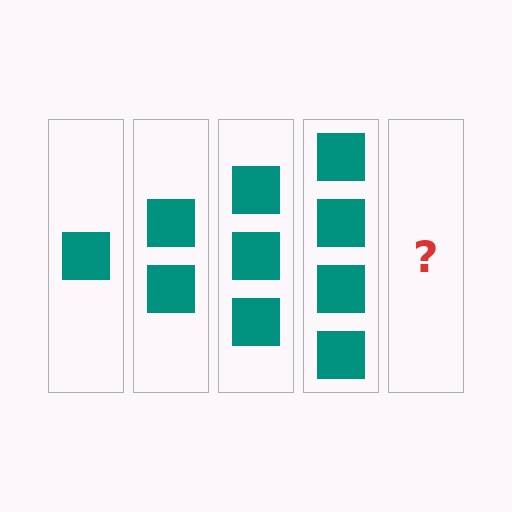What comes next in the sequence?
The next element should be 5 squares.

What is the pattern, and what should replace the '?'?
The pattern is that each step adds one more square. The '?' should be 5 squares.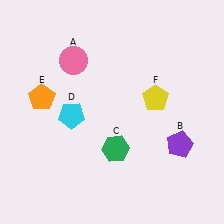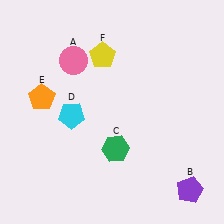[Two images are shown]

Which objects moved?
The objects that moved are: the purple pentagon (B), the yellow pentagon (F).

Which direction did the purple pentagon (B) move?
The purple pentagon (B) moved down.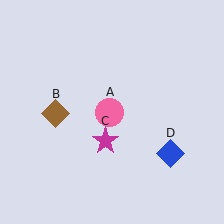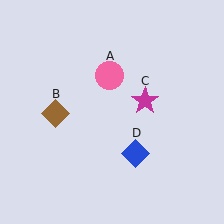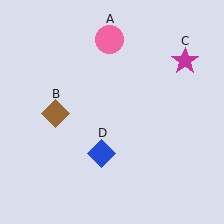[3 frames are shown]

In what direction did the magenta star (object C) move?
The magenta star (object C) moved up and to the right.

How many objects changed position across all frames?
3 objects changed position: pink circle (object A), magenta star (object C), blue diamond (object D).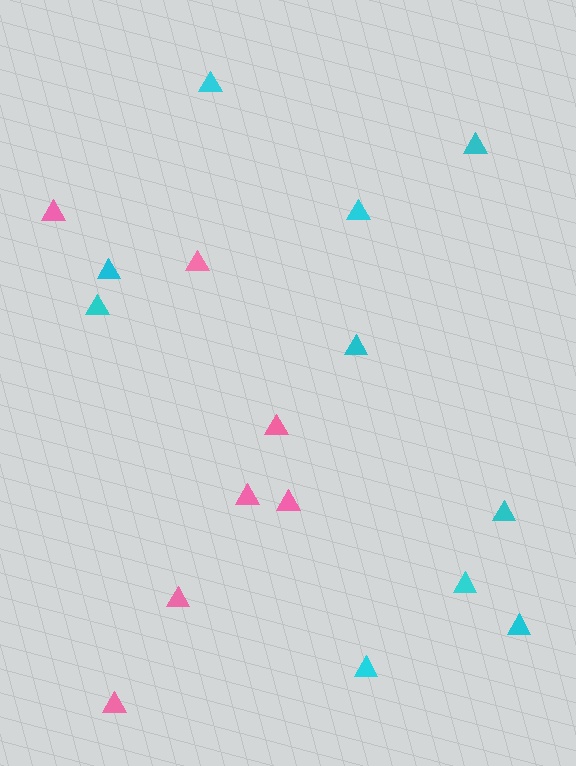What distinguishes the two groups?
There are 2 groups: one group of cyan triangles (10) and one group of pink triangles (7).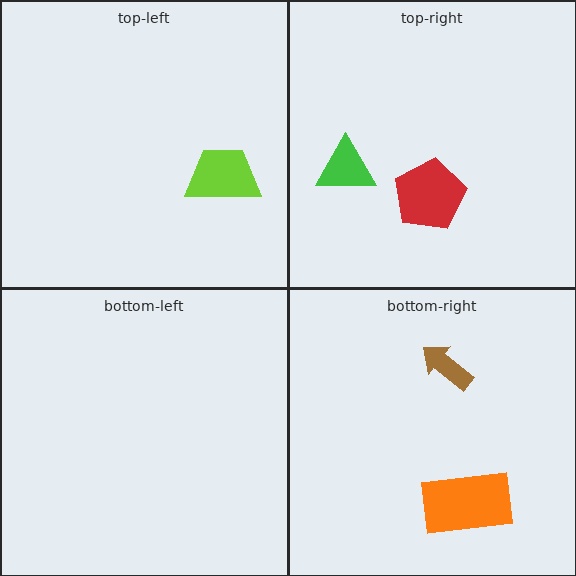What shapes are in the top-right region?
The green triangle, the red pentagon.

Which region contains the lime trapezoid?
The top-left region.